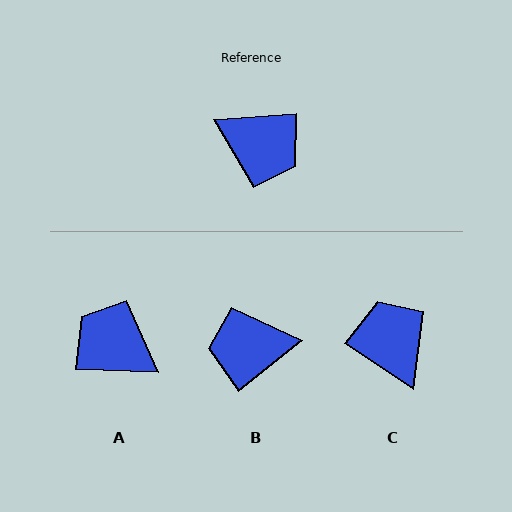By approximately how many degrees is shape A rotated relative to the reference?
Approximately 174 degrees counter-clockwise.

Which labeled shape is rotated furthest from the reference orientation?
A, about 174 degrees away.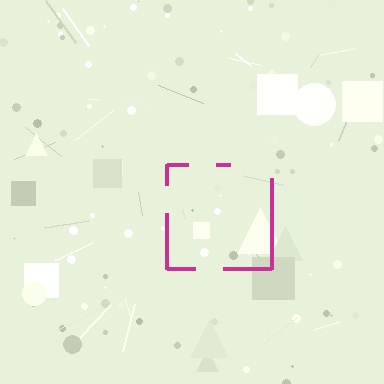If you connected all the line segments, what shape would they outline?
They would outline a square.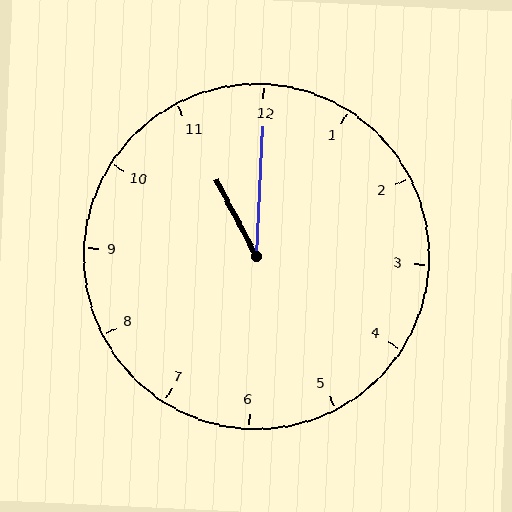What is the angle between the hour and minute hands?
Approximately 30 degrees.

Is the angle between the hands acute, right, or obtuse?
It is acute.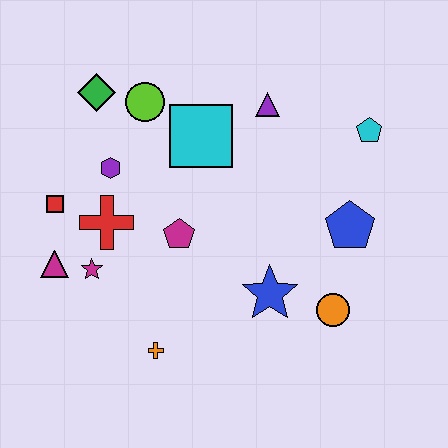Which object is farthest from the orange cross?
The cyan pentagon is farthest from the orange cross.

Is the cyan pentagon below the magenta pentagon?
No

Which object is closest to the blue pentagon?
The orange circle is closest to the blue pentagon.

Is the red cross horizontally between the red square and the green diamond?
No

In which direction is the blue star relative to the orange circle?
The blue star is to the left of the orange circle.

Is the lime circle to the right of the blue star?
No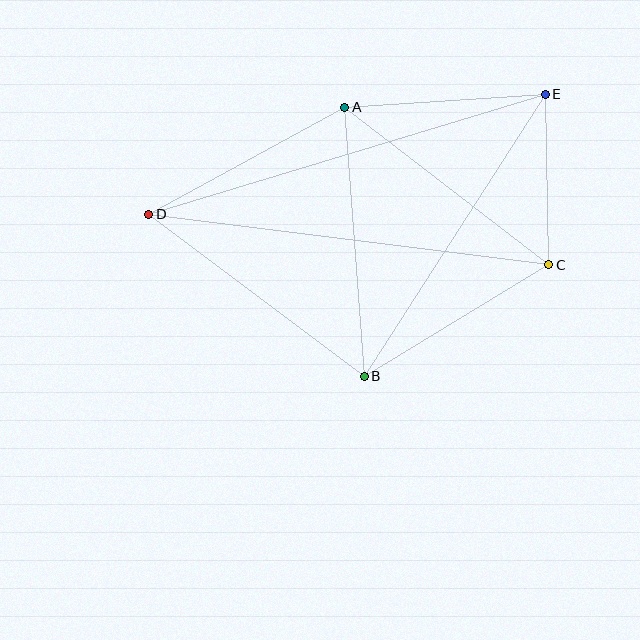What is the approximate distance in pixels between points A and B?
The distance between A and B is approximately 269 pixels.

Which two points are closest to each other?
Points C and E are closest to each other.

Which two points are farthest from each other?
Points D and E are farthest from each other.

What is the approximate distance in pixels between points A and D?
The distance between A and D is approximately 223 pixels.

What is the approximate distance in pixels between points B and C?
The distance between B and C is approximately 216 pixels.